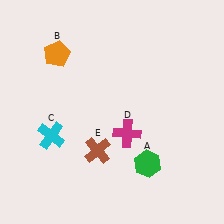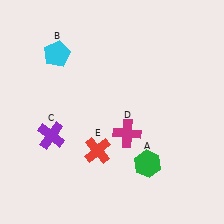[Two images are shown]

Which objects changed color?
B changed from orange to cyan. C changed from cyan to purple. E changed from brown to red.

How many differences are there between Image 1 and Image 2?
There are 3 differences between the two images.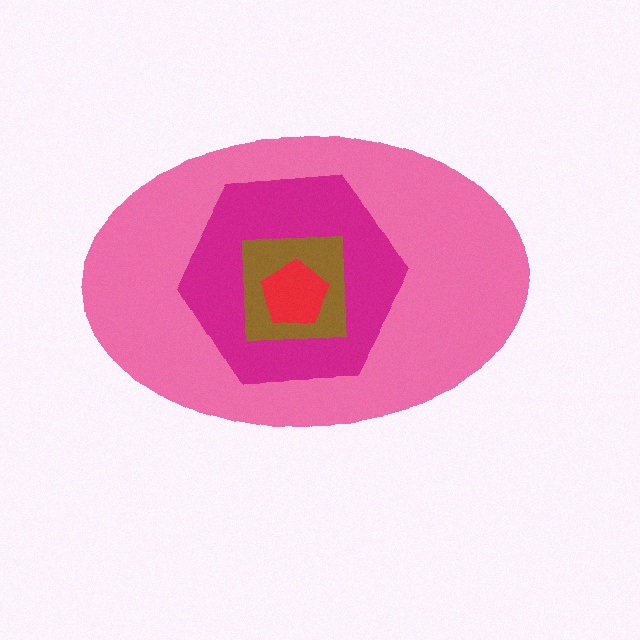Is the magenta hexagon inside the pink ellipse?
Yes.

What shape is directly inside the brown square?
The red pentagon.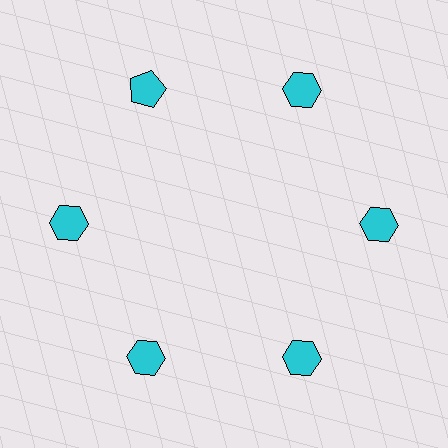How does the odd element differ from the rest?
It has a different shape: pentagon instead of hexagon.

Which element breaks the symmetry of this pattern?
The cyan pentagon at roughly the 11 o'clock position breaks the symmetry. All other shapes are cyan hexagons.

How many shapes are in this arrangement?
There are 6 shapes arranged in a ring pattern.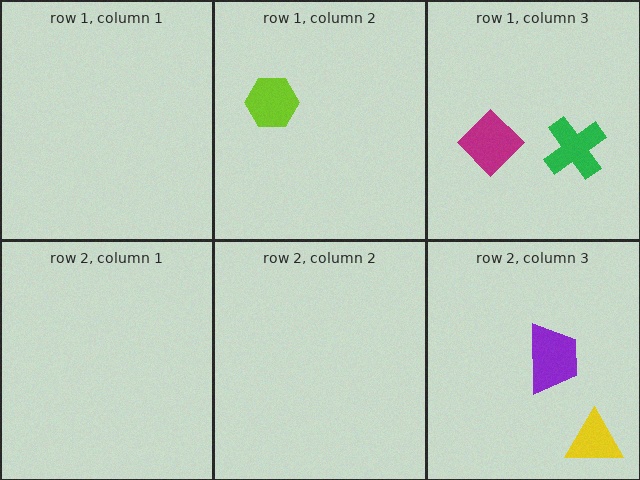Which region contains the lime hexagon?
The row 1, column 2 region.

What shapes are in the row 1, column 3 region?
The magenta diamond, the green cross.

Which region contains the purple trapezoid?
The row 2, column 3 region.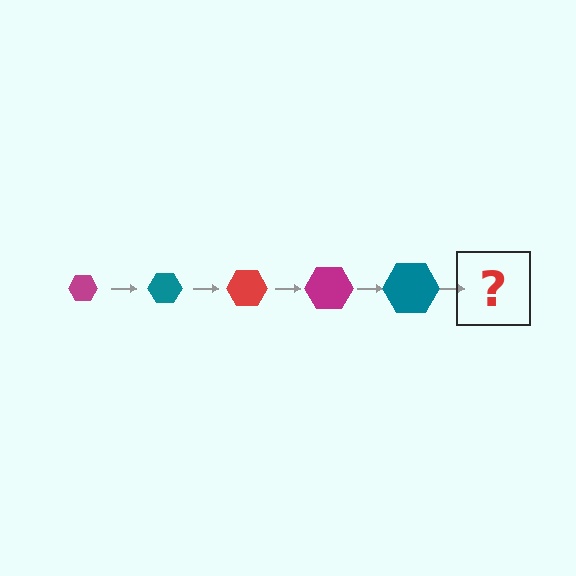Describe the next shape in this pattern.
It should be a red hexagon, larger than the previous one.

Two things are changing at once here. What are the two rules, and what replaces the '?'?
The two rules are that the hexagon grows larger each step and the color cycles through magenta, teal, and red. The '?' should be a red hexagon, larger than the previous one.